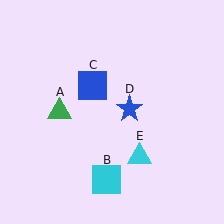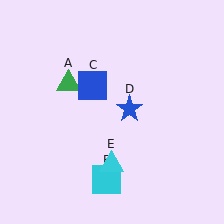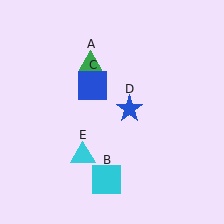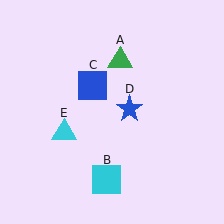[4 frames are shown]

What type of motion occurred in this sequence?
The green triangle (object A), cyan triangle (object E) rotated clockwise around the center of the scene.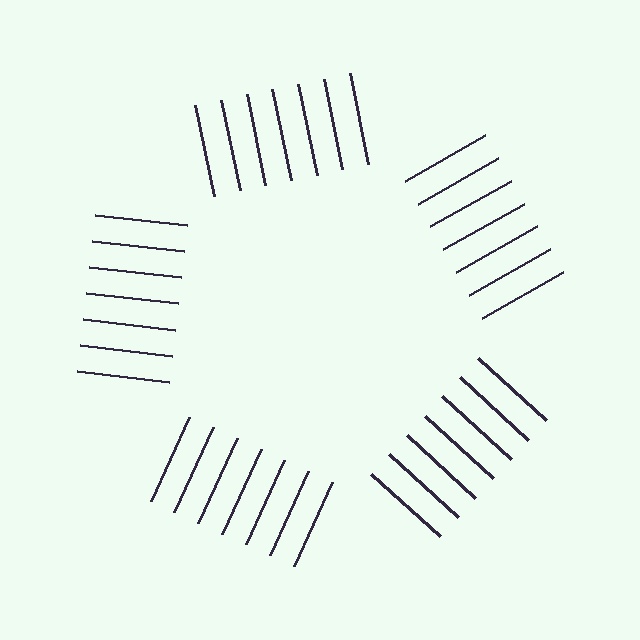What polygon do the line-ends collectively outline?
An illusory pentagon — the line segments terminate on its edges but no continuous stroke is drawn.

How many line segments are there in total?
35 — 7 along each of the 5 edges.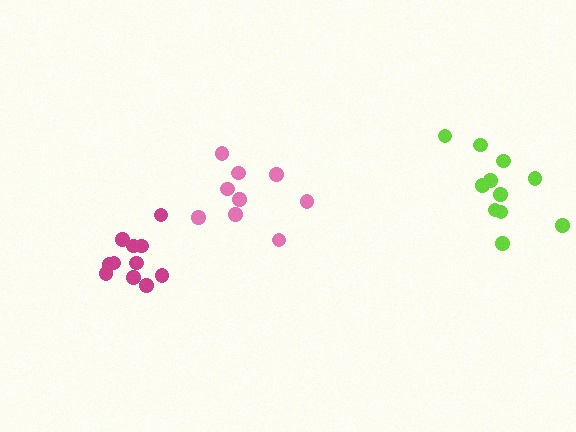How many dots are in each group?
Group 1: 11 dots, Group 2: 11 dots, Group 3: 9 dots (31 total).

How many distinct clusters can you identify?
There are 3 distinct clusters.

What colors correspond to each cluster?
The clusters are colored: lime, magenta, pink.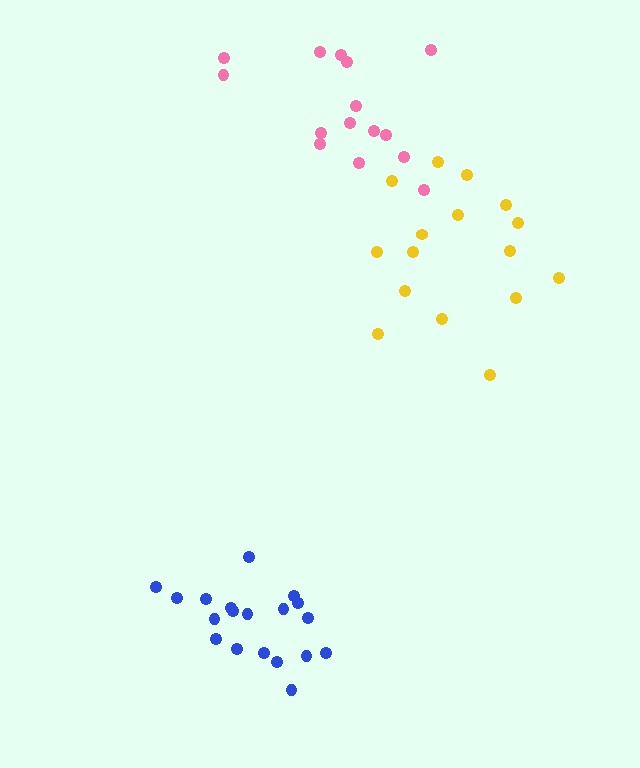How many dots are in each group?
Group 1: 15 dots, Group 2: 16 dots, Group 3: 19 dots (50 total).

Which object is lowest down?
The blue cluster is bottommost.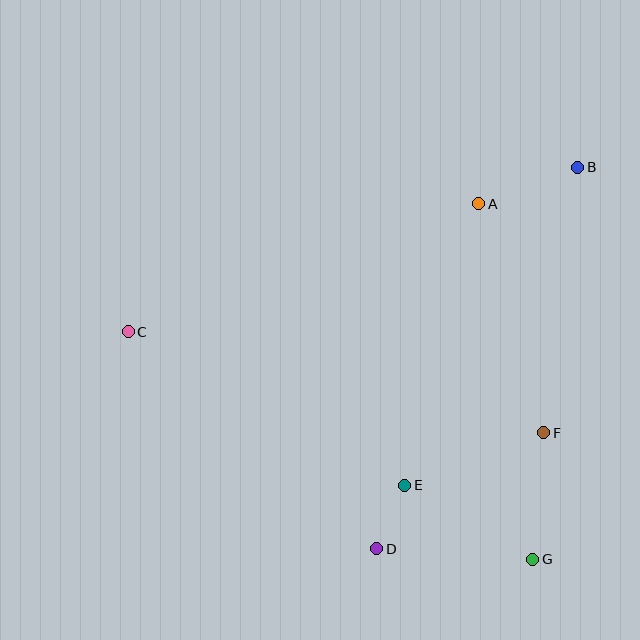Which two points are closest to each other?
Points D and E are closest to each other.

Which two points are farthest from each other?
Points B and C are farthest from each other.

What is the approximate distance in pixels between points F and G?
The distance between F and G is approximately 127 pixels.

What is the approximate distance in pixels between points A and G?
The distance between A and G is approximately 360 pixels.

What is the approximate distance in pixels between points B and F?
The distance between B and F is approximately 268 pixels.